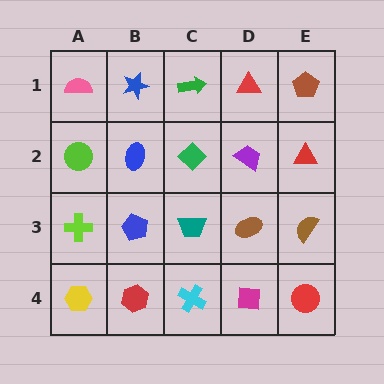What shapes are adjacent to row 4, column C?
A teal trapezoid (row 3, column C), a red hexagon (row 4, column B), a magenta square (row 4, column D).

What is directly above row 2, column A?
A pink semicircle.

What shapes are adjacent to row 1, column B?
A blue ellipse (row 2, column B), a pink semicircle (row 1, column A), a green arrow (row 1, column C).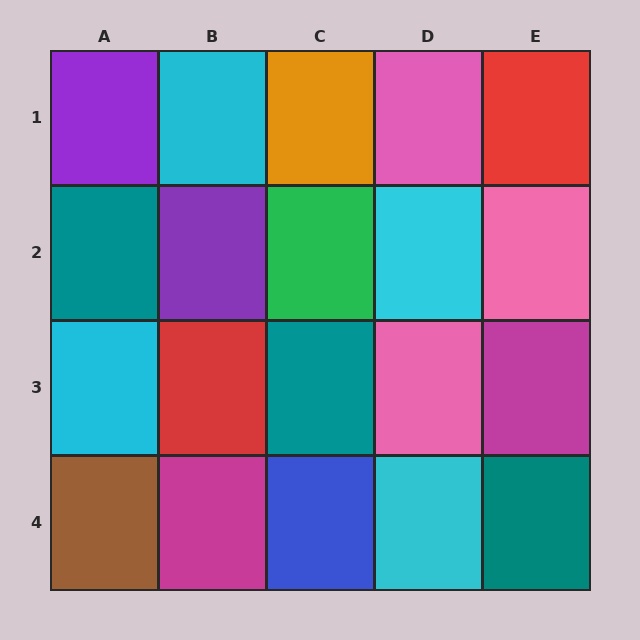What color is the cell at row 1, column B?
Cyan.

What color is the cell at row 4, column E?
Teal.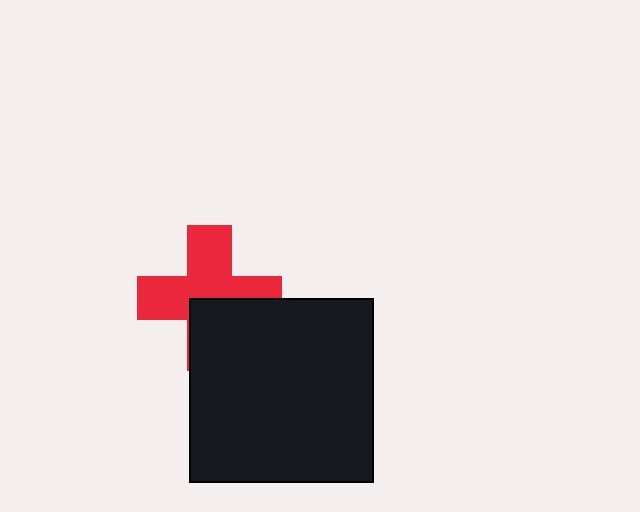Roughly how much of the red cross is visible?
About half of it is visible (roughly 61%).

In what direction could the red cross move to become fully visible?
The red cross could move up. That would shift it out from behind the black square entirely.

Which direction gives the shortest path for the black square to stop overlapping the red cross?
Moving down gives the shortest separation.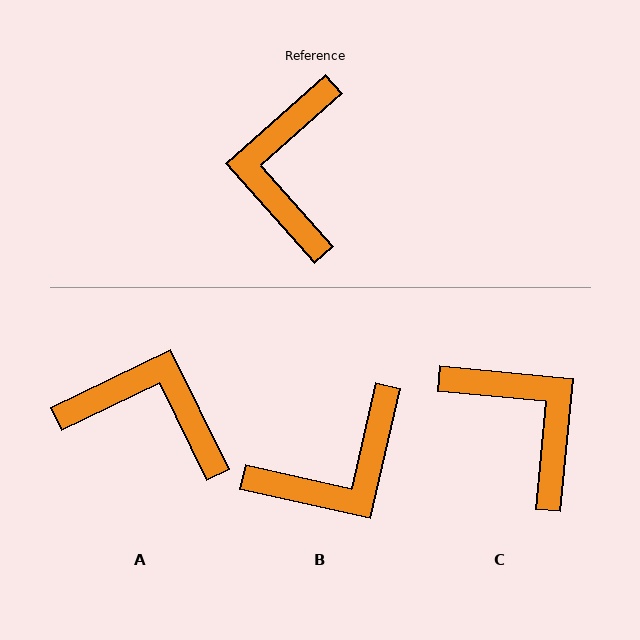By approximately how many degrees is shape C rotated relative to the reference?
Approximately 137 degrees clockwise.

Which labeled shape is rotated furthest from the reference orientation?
C, about 137 degrees away.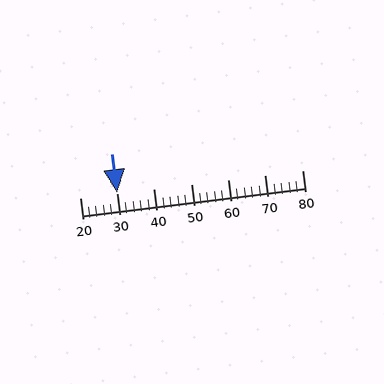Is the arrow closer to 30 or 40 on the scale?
The arrow is closer to 30.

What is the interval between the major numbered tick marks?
The major tick marks are spaced 10 units apart.